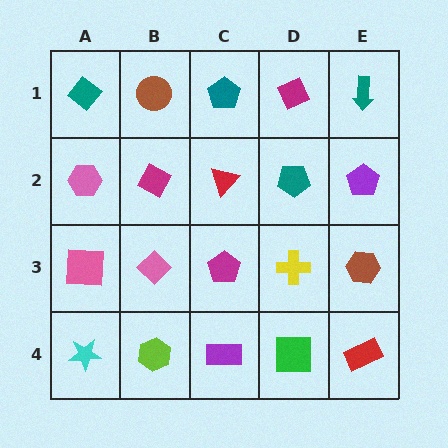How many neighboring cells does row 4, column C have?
3.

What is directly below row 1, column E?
A purple pentagon.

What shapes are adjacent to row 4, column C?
A magenta pentagon (row 3, column C), a lime hexagon (row 4, column B), a green square (row 4, column D).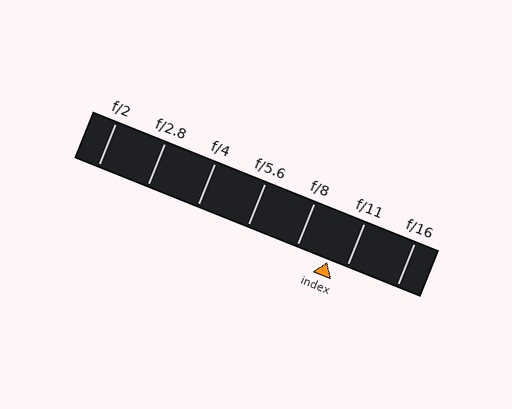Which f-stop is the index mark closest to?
The index mark is closest to f/11.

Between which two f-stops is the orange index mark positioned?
The index mark is between f/8 and f/11.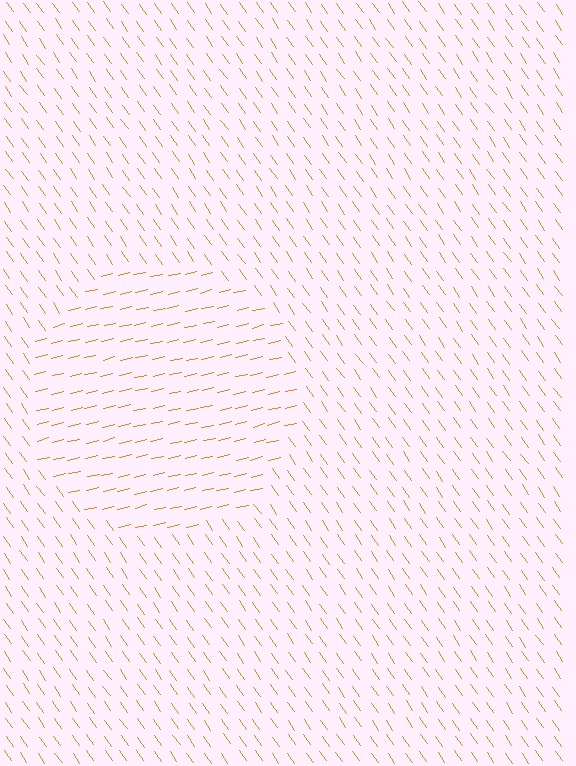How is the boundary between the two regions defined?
The boundary is defined purely by a change in line orientation (approximately 68 degrees difference). All lines are the same color and thickness.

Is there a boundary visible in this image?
Yes, there is a texture boundary formed by a change in line orientation.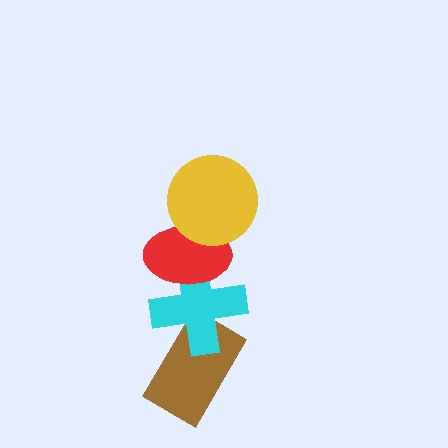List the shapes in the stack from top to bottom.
From top to bottom: the yellow circle, the red ellipse, the cyan cross, the brown rectangle.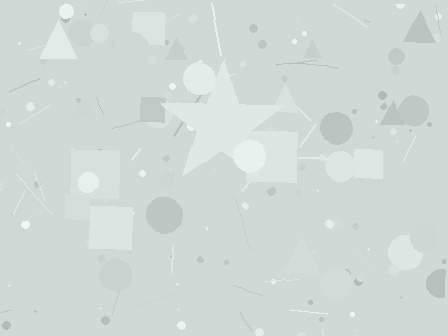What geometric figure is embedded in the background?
A star is embedded in the background.